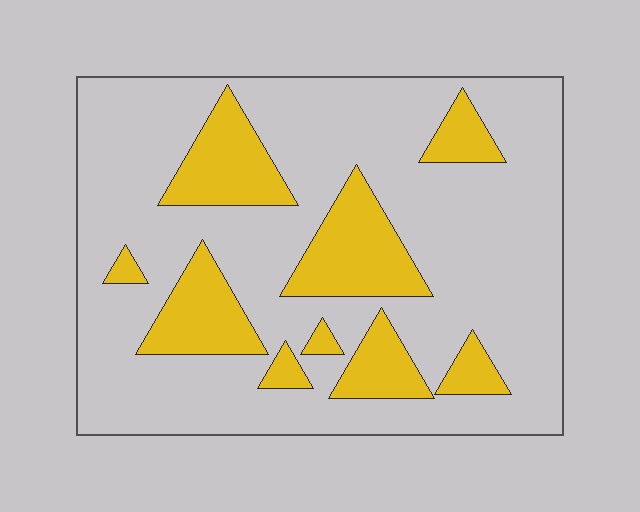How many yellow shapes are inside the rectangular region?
9.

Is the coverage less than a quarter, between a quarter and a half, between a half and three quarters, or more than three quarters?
Less than a quarter.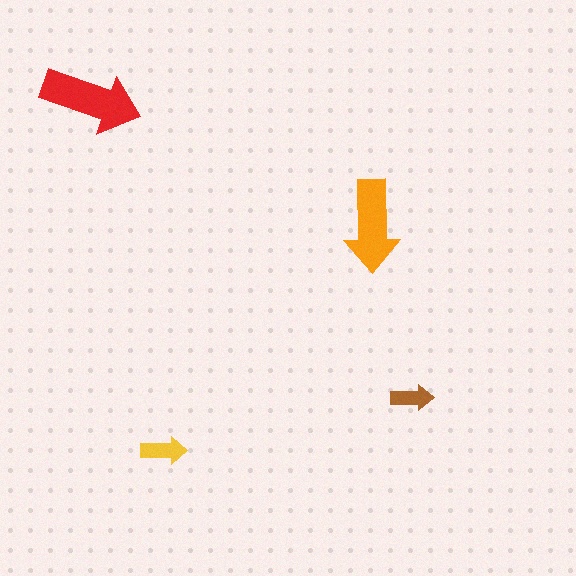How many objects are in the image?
There are 4 objects in the image.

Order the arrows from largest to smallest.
the red one, the orange one, the yellow one, the brown one.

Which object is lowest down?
The yellow arrow is bottommost.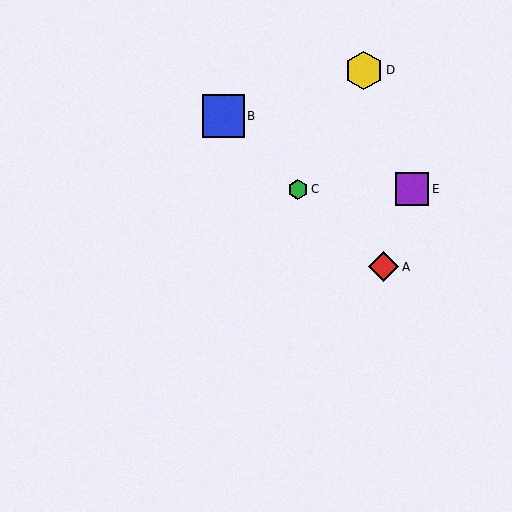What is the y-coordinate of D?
Object D is at y≈70.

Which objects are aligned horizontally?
Objects C, E are aligned horizontally.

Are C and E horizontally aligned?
Yes, both are at y≈189.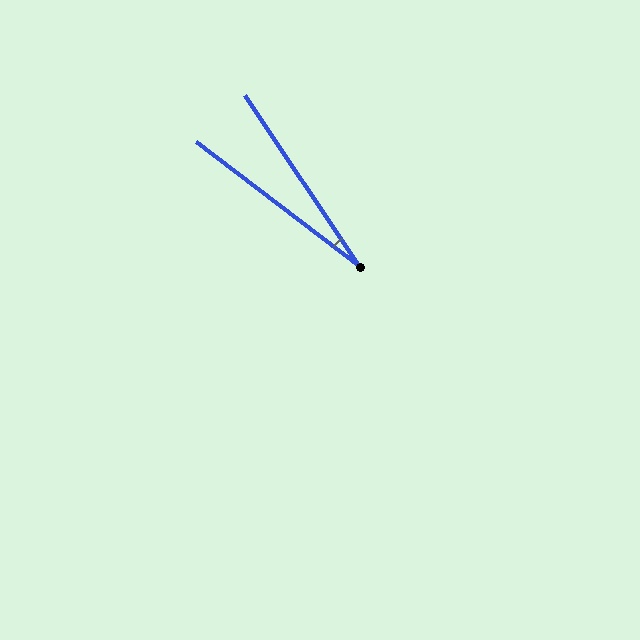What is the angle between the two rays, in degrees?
Approximately 19 degrees.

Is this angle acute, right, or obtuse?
It is acute.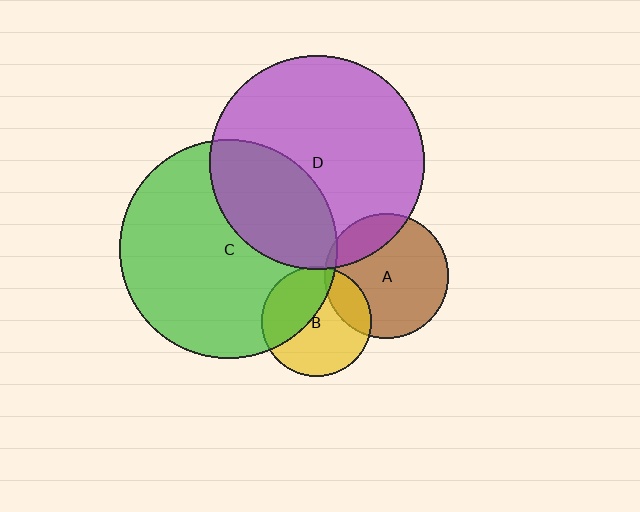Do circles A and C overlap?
Yes.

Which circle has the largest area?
Circle C (green).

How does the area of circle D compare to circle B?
Approximately 3.8 times.